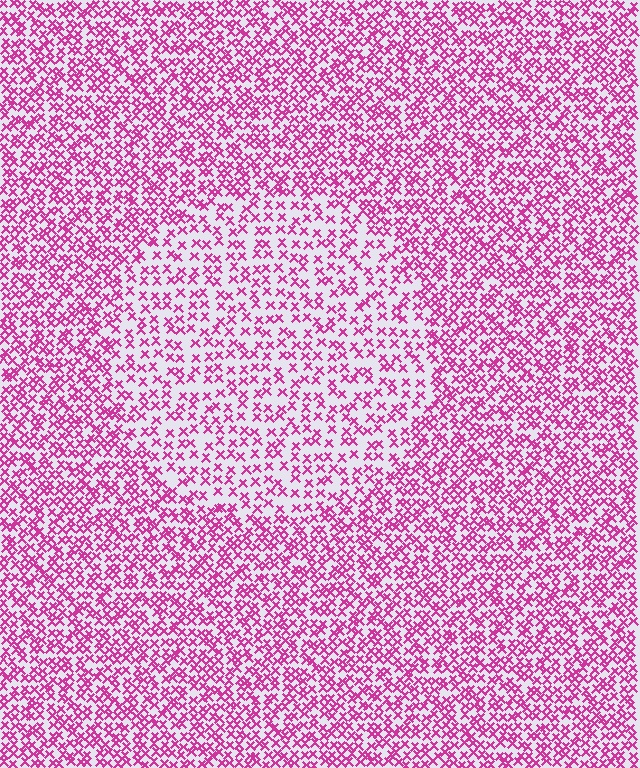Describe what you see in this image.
The image contains small magenta elements arranged at two different densities. A circle-shaped region is visible where the elements are less densely packed than the surrounding area.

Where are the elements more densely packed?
The elements are more densely packed outside the circle boundary.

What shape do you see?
I see a circle.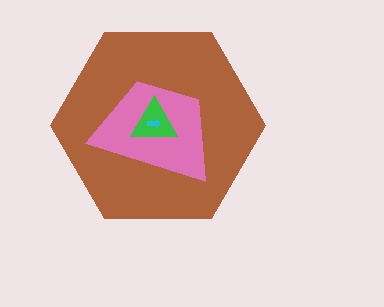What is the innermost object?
The cyan arrow.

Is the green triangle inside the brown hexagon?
Yes.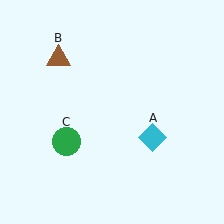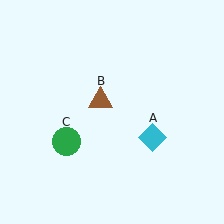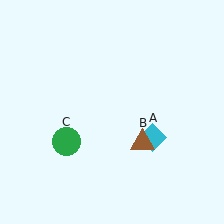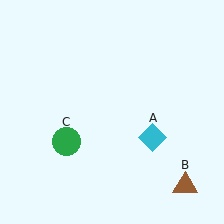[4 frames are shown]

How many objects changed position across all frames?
1 object changed position: brown triangle (object B).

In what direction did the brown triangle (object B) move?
The brown triangle (object B) moved down and to the right.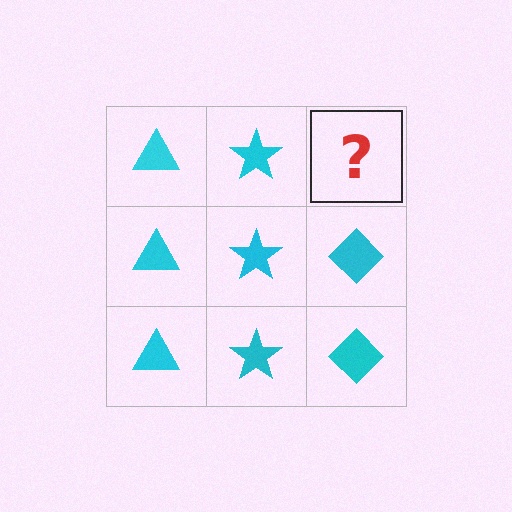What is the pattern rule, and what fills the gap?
The rule is that each column has a consistent shape. The gap should be filled with a cyan diamond.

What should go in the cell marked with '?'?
The missing cell should contain a cyan diamond.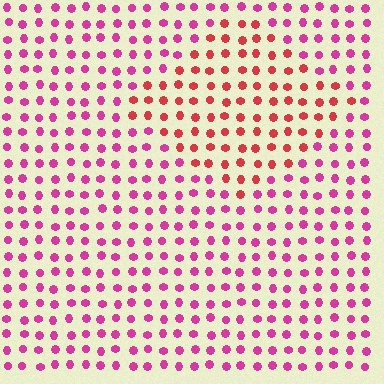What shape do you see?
I see a diamond.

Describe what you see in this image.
The image is filled with small magenta elements in a uniform arrangement. A diamond-shaped region is visible where the elements are tinted to a slightly different hue, forming a subtle color boundary.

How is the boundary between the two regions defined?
The boundary is defined purely by a slight shift in hue (about 35 degrees). Spacing, size, and orientation are identical on both sides.